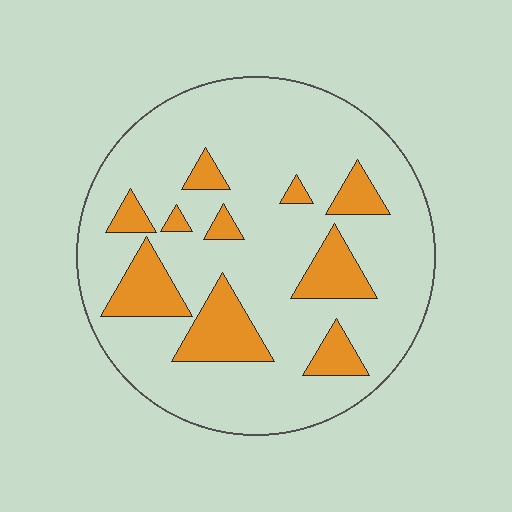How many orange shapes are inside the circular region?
10.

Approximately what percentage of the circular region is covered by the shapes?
Approximately 20%.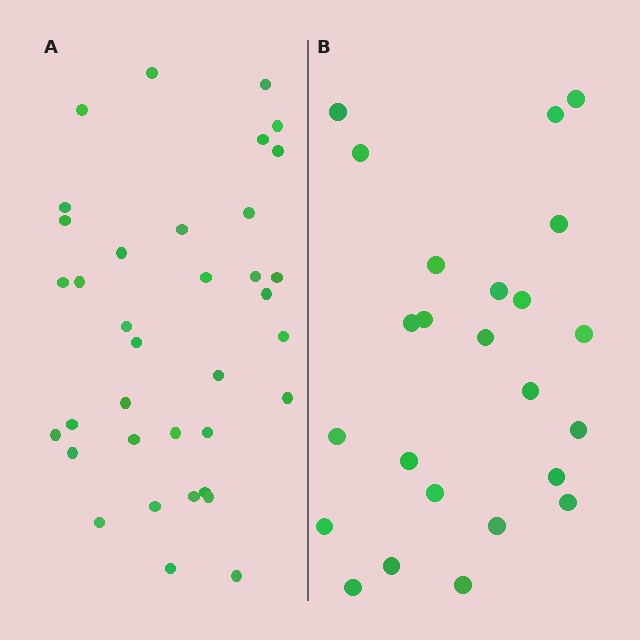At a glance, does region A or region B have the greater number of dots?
Region A (the left region) has more dots.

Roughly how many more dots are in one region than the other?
Region A has roughly 12 or so more dots than region B.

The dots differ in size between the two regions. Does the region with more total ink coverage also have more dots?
No. Region B has more total ink coverage because its dots are larger, but region A actually contains more individual dots. Total area can be misleading — the number of items is what matters here.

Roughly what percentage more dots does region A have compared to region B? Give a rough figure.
About 50% more.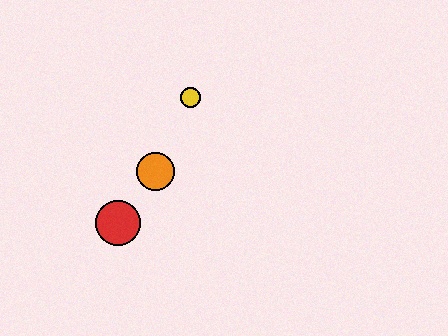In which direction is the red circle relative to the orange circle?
The red circle is below the orange circle.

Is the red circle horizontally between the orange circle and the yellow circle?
No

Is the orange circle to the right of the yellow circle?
No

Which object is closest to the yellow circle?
The orange circle is closest to the yellow circle.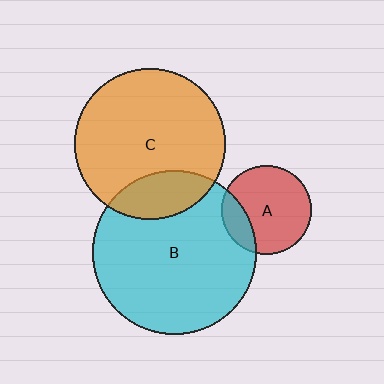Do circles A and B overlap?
Yes.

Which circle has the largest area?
Circle B (cyan).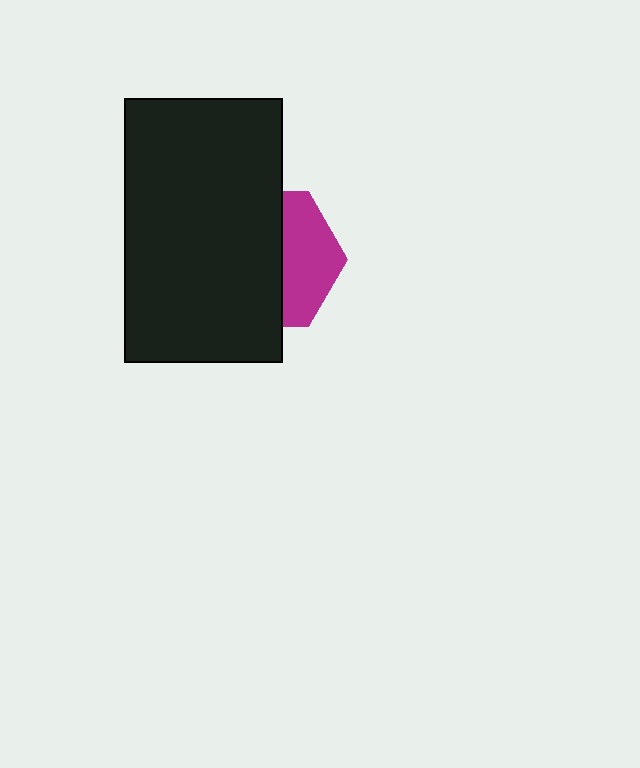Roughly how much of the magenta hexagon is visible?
A small part of it is visible (roughly 38%).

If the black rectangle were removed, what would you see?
You would see the complete magenta hexagon.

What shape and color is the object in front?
The object in front is a black rectangle.